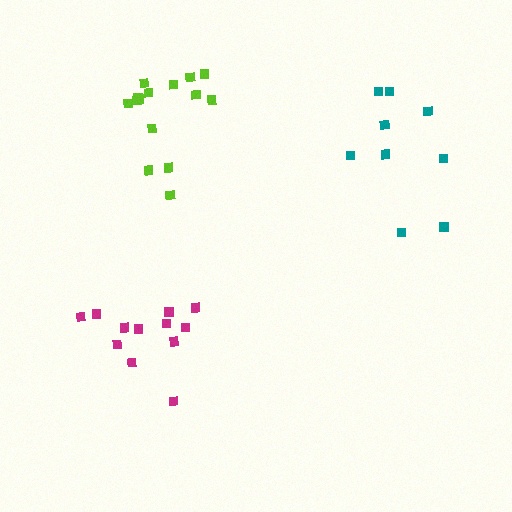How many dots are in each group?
Group 1: 15 dots, Group 2: 9 dots, Group 3: 12 dots (36 total).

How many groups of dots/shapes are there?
There are 3 groups.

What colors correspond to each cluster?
The clusters are colored: lime, teal, magenta.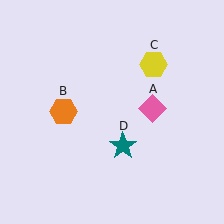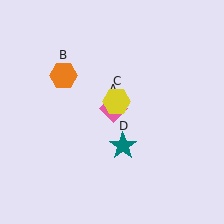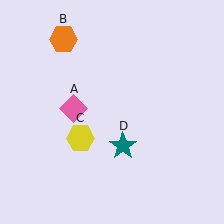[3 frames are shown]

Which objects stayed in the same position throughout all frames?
Teal star (object D) remained stationary.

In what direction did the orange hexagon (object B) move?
The orange hexagon (object B) moved up.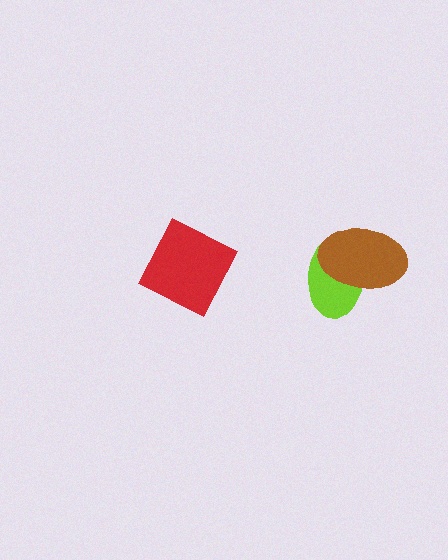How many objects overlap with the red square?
0 objects overlap with the red square.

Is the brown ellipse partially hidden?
No, no other shape covers it.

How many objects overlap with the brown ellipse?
1 object overlaps with the brown ellipse.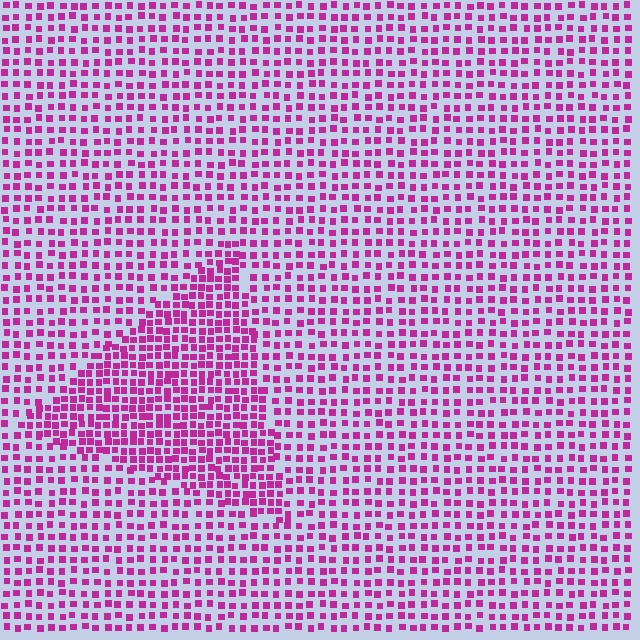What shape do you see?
I see a triangle.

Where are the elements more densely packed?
The elements are more densely packed inside the triangle boundary.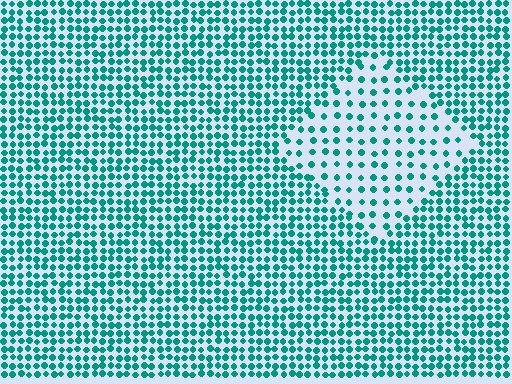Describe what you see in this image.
The image contains small teal elements arranged at two different densities. A diamond-shaped region is visible where the elements are less densely packed than the surrounding area.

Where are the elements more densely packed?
The elements are more densely packed outside the diamond boundary.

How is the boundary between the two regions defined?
The boundary is defined by a change in element density (approximately 2.2x ratio). All elements are the same color, size, and shape.